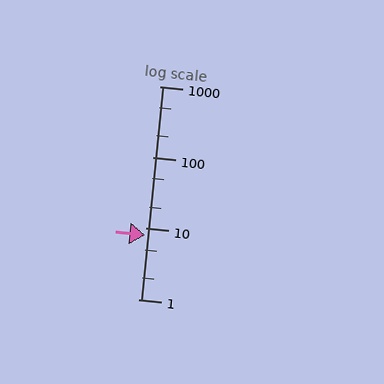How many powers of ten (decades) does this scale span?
The scale spans 3 decades, from 1 to 1000.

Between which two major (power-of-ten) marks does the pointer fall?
The pointer is between 1 and 10.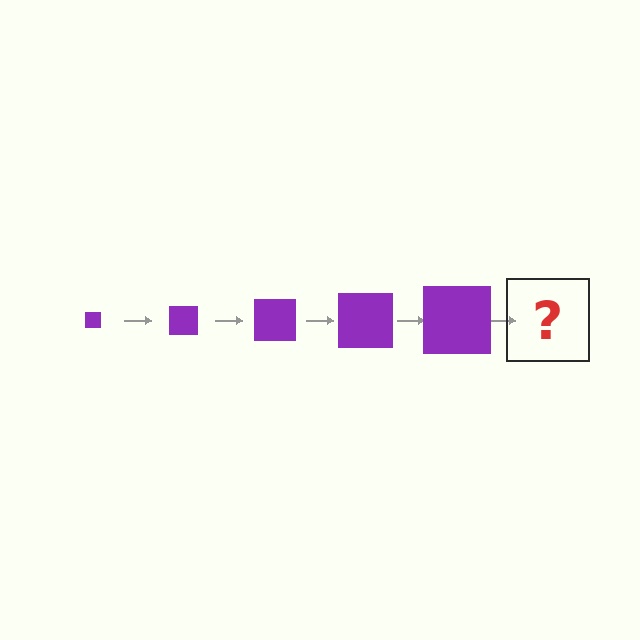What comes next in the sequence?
The next element should be a purple square, larger than the previous one.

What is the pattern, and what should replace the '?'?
The pattern is that the square gets progressively larger each step. The '?' should be a purple square, larger than the previous one.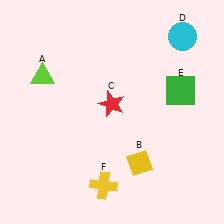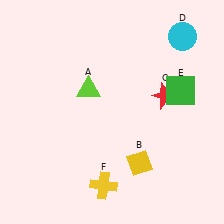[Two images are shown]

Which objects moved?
The objects that moved are: the lime triangle (A), the red star (C).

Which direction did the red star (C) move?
The red star (C) moved right.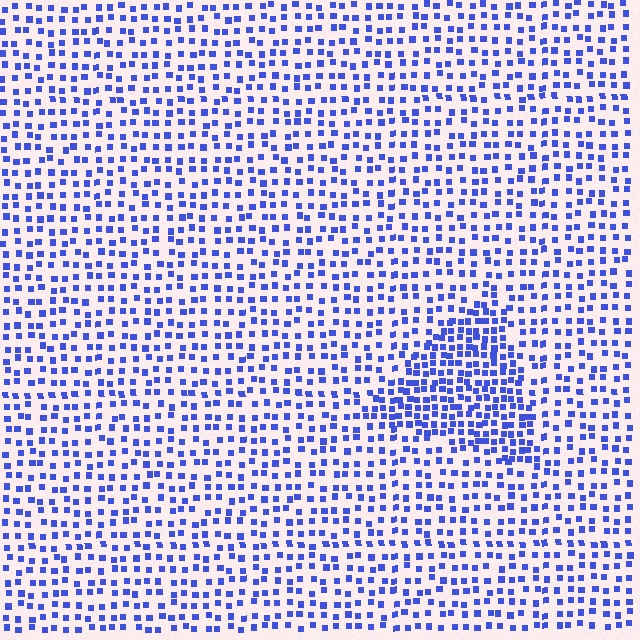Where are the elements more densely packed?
The elements are more densely packed inside the triangle boundary.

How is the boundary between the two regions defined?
The boundary is defined by a change in element density (approximately 1.9x ratio). All elements are the same color, size, and shape.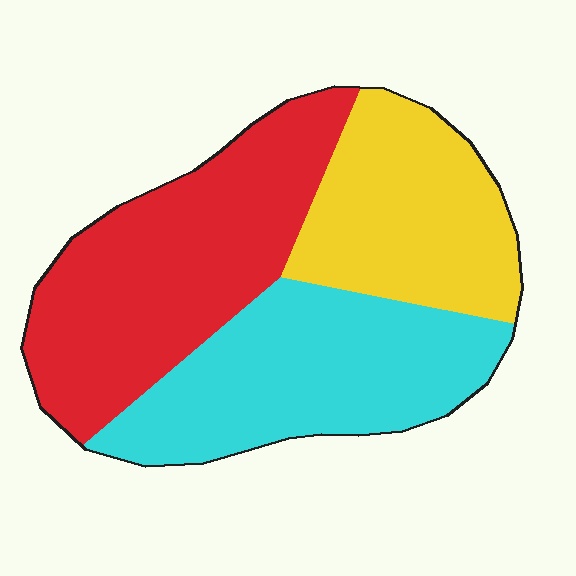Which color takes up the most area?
Red, at roughly 40%.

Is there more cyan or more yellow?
Cyan.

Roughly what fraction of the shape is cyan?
Cyan covers 34% of the shape.